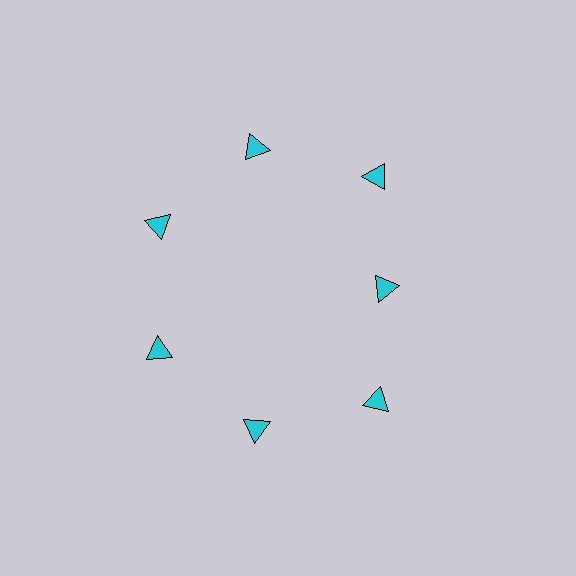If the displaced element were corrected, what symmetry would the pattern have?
It would have 7-fold rotational symmetry — the pattern would map onto itself every 51 degrees.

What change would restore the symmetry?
The symmetry would be restored by moving it outward, back onto the ring so that all 7 triangles sit at equal angles and equal distance from the center.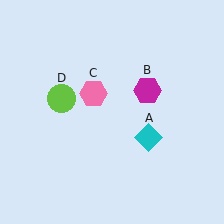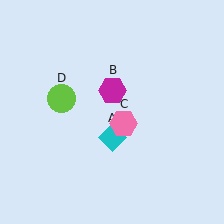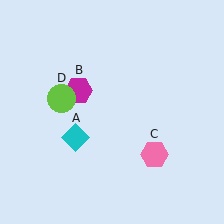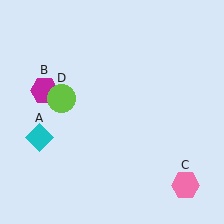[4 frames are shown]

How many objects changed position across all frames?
3 objects changed position: cyan diamond (object A), magenta hexagon (object B), pink hexagon (object C).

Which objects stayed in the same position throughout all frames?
Lime circle (object D) remained stationary.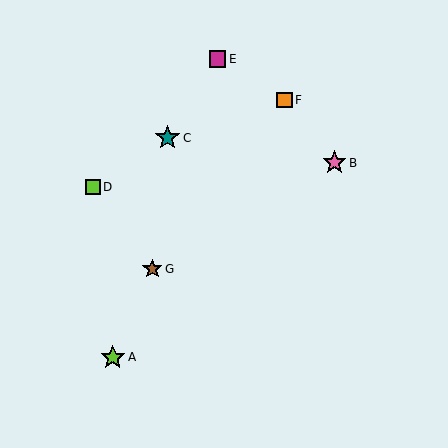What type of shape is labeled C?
Shape C is a teal star.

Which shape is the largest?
The teal star (labeled C) is the largest.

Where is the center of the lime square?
The center of the lime square is at (93, 187).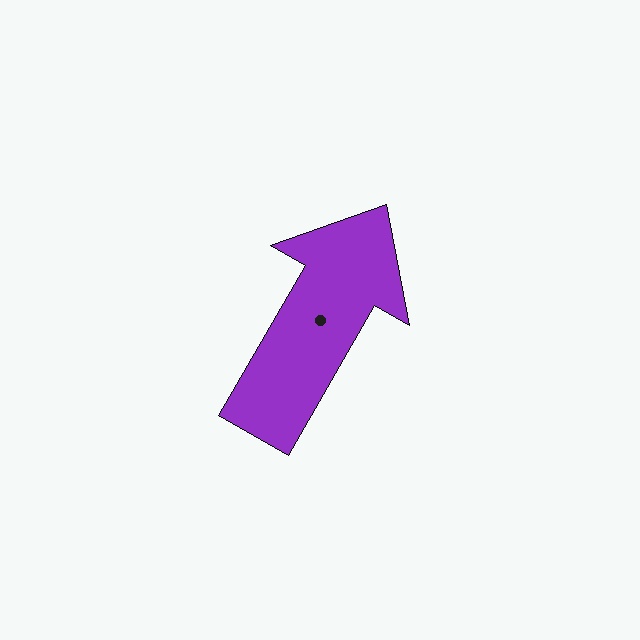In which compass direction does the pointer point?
Northeast.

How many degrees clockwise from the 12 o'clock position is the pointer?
Approximately 30 degrees.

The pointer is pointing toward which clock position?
Roughly 1 o'clock.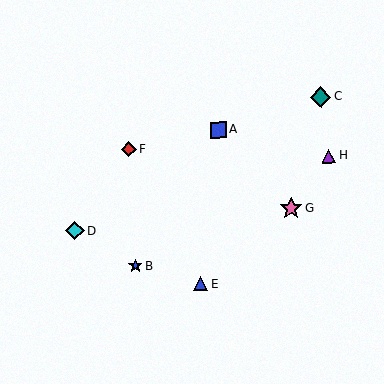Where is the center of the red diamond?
The center of the red diamond is at (129, 149).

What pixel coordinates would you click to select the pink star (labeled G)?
Click at (291, 209) to select the pink star G.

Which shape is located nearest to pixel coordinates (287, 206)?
The pink star (labeled G) at (291, 209) is nearest to that location.